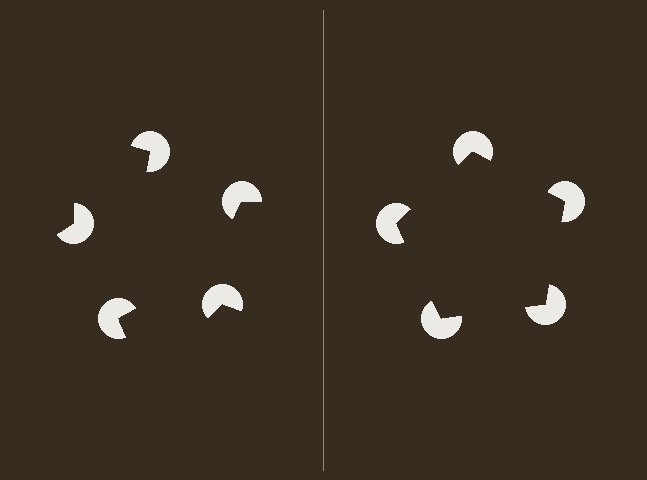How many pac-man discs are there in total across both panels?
10 — 5 on each side.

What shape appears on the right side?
An illusory pentagon.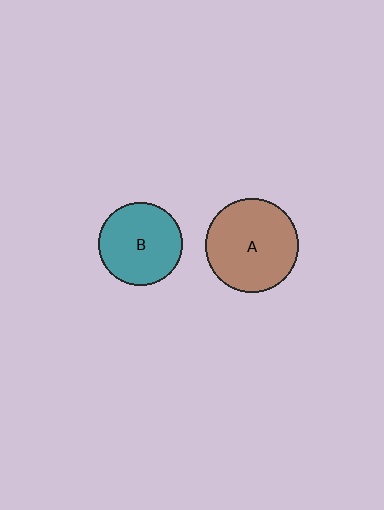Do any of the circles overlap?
No, none of the circles overlap.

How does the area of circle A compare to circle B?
Approximately 1.3 times.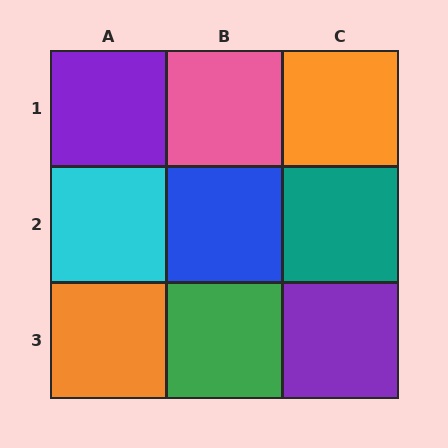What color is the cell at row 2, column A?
Cyan.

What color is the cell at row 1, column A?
Purple.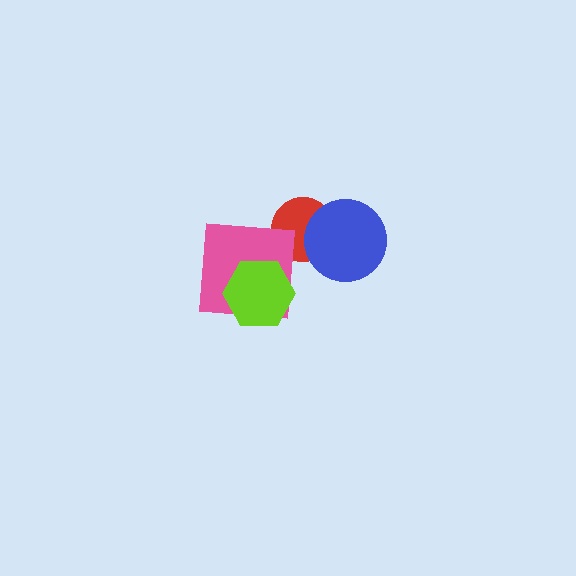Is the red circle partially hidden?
Yes, it is partially covered by another shape.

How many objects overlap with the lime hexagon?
1 object overlaps with the lime hexagon.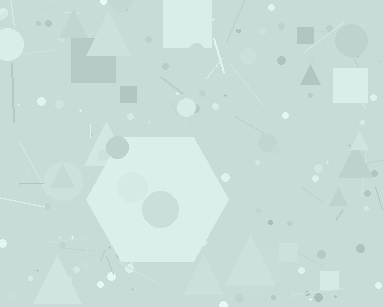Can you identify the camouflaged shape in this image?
The camouflaged shape is a hexagon.